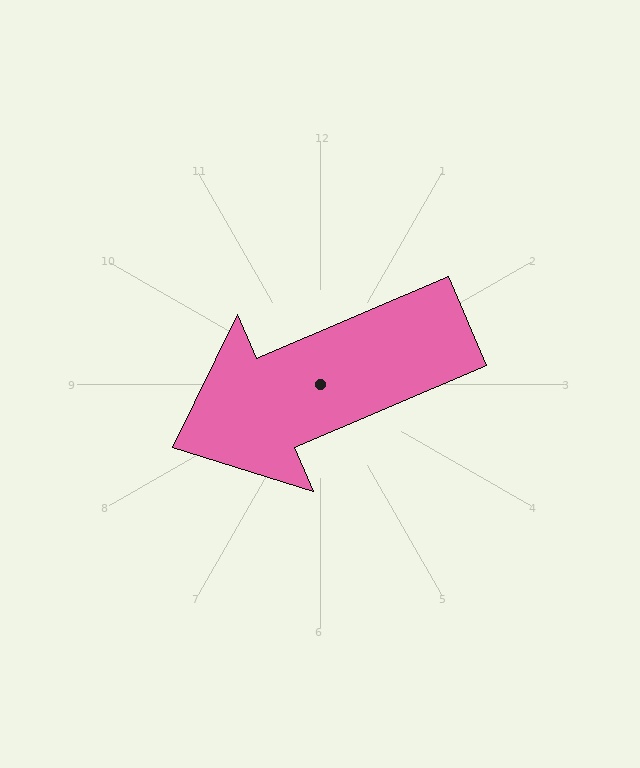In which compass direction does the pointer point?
Southwest.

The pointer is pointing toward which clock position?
Roughly 8 o'clock.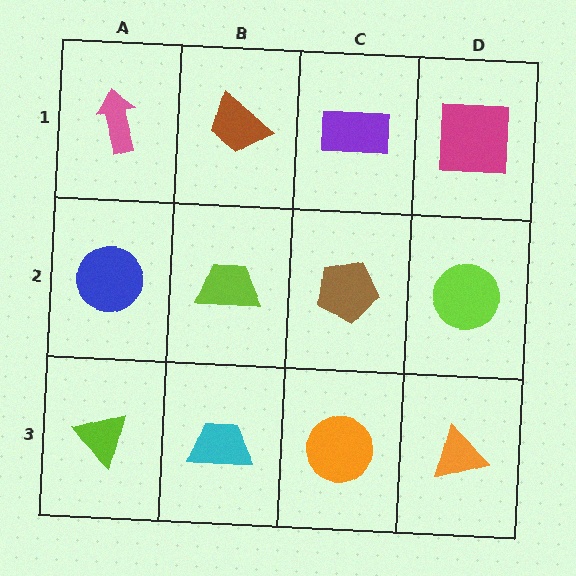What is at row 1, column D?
A magenta square.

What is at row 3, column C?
An orange circle.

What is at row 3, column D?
An orange triangle.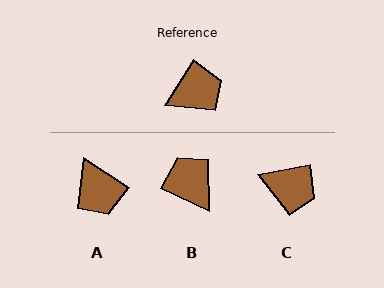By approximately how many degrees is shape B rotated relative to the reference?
Approximately 97 degrees counter-clockwise.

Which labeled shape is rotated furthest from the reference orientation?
B, about 97 degrees away.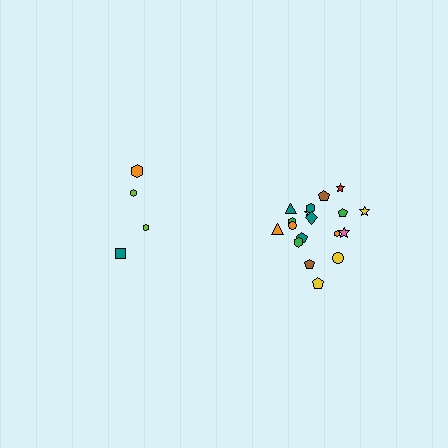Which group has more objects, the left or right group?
The right group.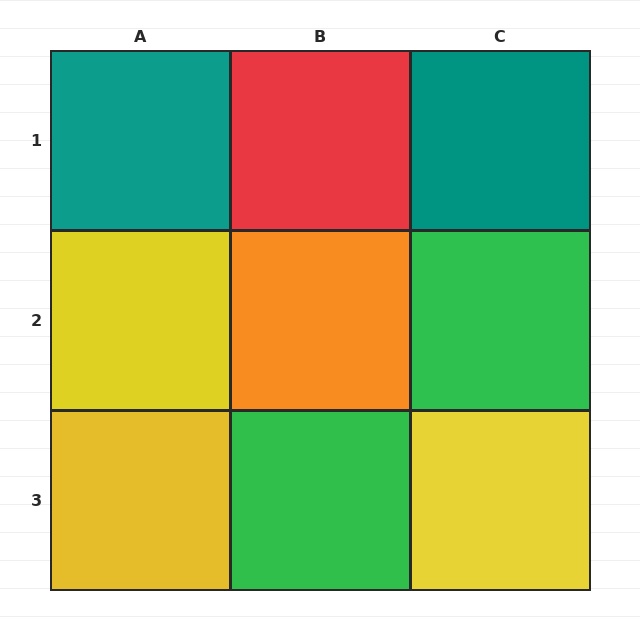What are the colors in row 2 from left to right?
Yellow, orange, green.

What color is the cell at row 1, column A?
Teal.